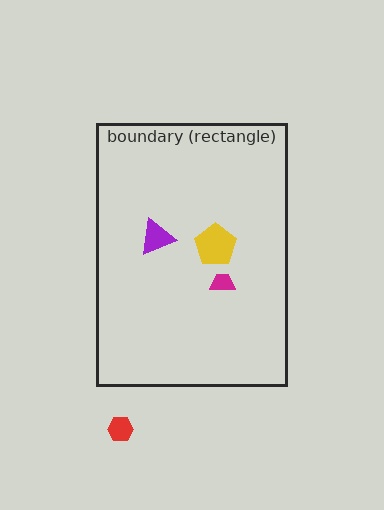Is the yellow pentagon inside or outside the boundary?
Inside.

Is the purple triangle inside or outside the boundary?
Inside.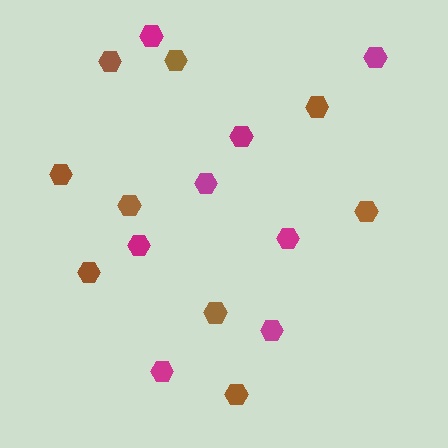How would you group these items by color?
There are 2 groups: one group of brown hexagons (9) and one group of magenta hexagons (8).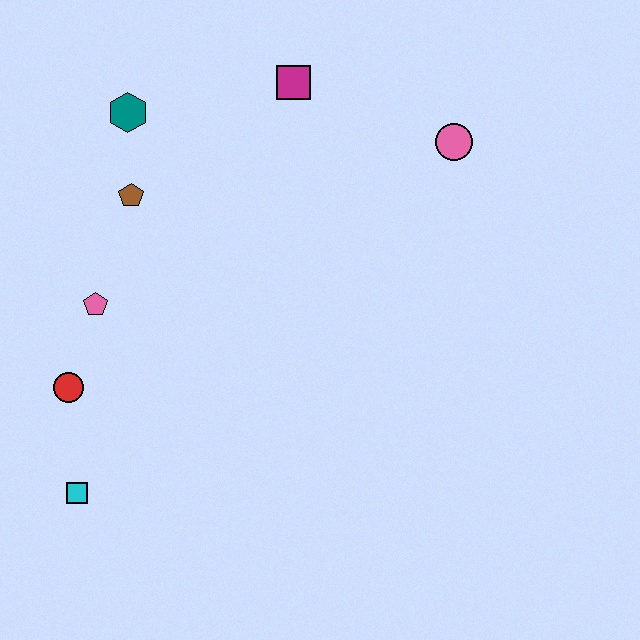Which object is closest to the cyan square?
The red circle is closest to the cyan square.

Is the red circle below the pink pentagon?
Yes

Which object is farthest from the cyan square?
The pink circle is farthest from the cyan square.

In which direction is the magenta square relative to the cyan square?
The magenta square is above the cyan square.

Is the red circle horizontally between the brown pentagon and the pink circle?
No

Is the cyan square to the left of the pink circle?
Yes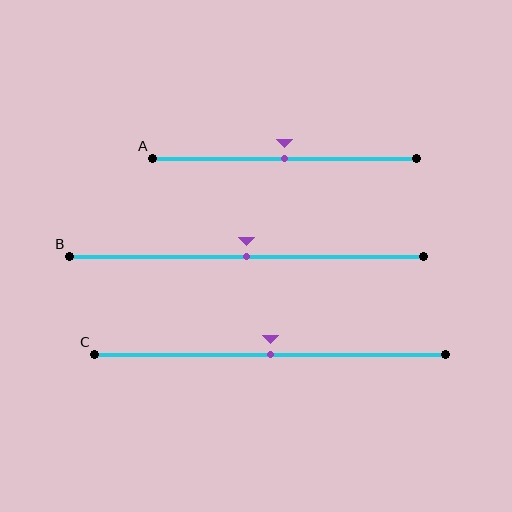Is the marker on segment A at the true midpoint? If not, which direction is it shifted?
Yes, the marker on segment A is at the true midpoint.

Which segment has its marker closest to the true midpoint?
Segment A has its marker closest to the true midpoint.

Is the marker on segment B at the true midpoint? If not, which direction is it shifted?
Yes, the marker on segment B is at the true midpoint.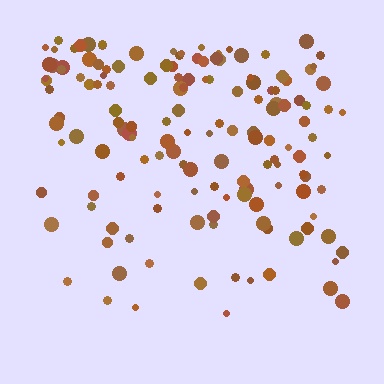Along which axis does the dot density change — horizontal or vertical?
Vertical.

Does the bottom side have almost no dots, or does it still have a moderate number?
Still a moderate number, just noticeably fewer than the top.